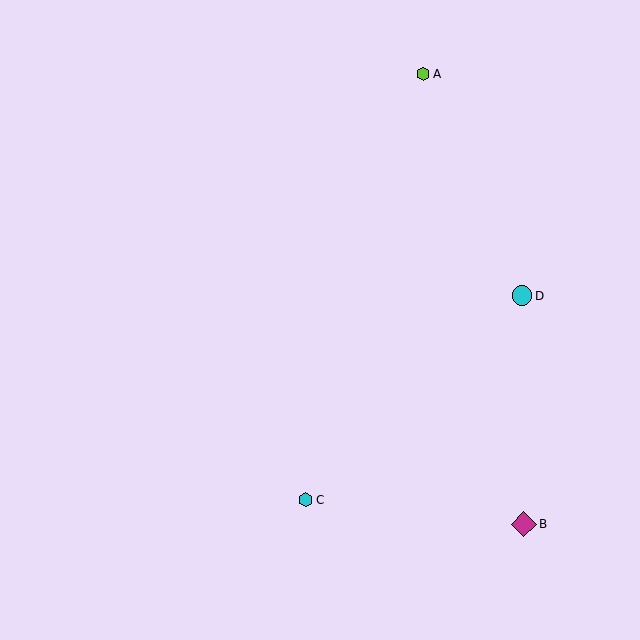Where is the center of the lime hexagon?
The center of the lime hexagon is at (423, 74).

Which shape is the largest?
The magenta diamond (labeled B) is the largest.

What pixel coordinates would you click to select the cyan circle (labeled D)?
Click at (522, 296) to select the cyan circle D.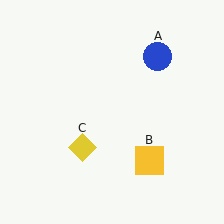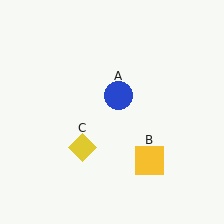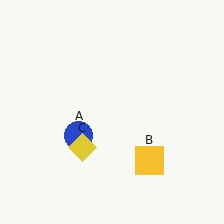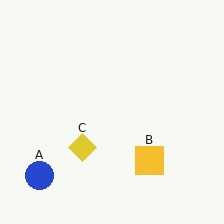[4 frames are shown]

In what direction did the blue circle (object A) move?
The blue circle (object A) moved down and to the left.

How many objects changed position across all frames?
1 object changed position: blue circle (object A).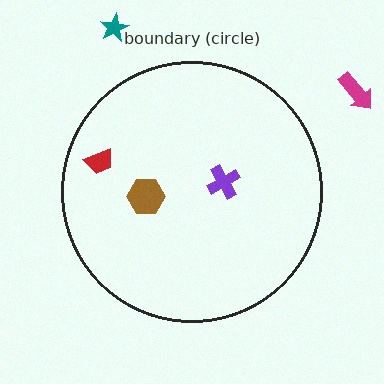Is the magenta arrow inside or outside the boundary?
Outside.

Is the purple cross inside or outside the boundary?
Inside.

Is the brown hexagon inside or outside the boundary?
Inside.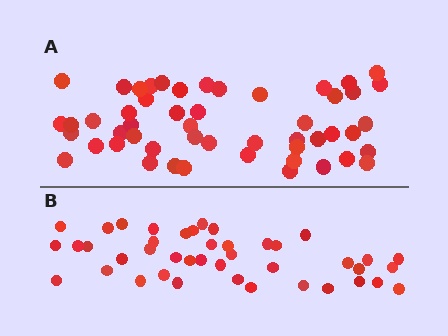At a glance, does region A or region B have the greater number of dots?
Region A (the top region) has more dots.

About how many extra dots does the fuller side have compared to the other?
Region A has roughly 8 or so more dots than region B.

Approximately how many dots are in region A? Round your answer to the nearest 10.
About 50 dots. (The exact count is 51, which rounds to 50.)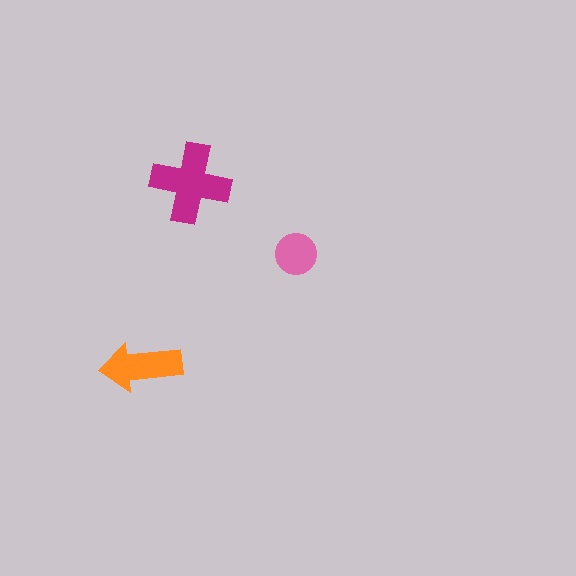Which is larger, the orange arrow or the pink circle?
The orange arrow.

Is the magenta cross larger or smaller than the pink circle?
Larger.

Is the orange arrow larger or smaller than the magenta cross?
Smaller.